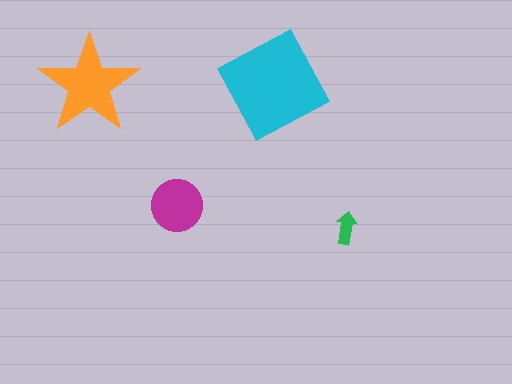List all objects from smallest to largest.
The green arrow, the magenta circle, the orange star, the cyan diamond.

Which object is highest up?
The cyan diamond is topmost.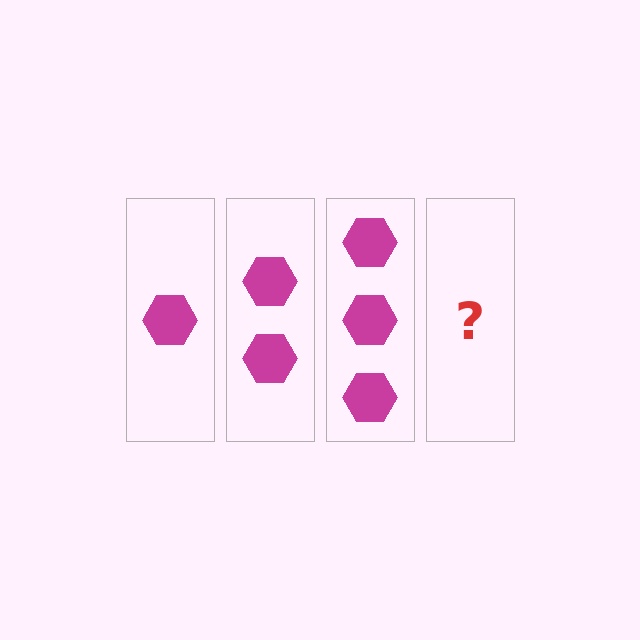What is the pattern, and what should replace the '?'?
The pattern is that each step adds one more hexagon. The '?' should be 4 hexagons.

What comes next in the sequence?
The next element should be 4 hexagons.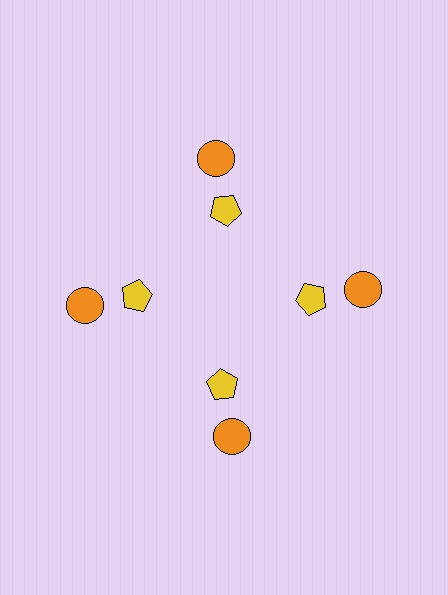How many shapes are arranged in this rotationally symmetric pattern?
There are 8 shapes, arranged in 4 groups of 2.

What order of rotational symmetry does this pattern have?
This pattern has 4-fold rotational symmetry.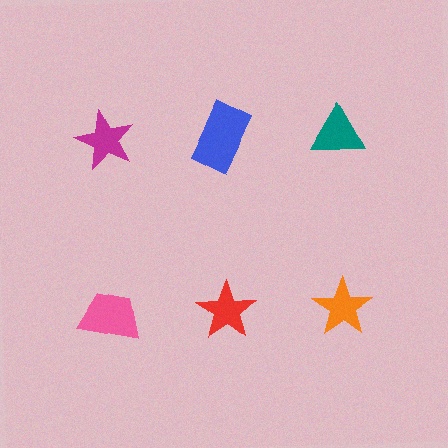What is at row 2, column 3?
An orange star.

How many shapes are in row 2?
3 shapes.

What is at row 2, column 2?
A red star.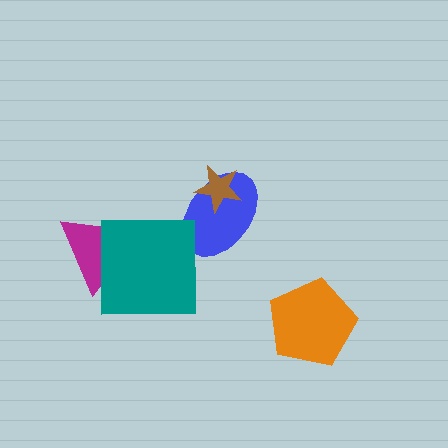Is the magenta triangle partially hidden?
Yes, it is partially covered by another shape.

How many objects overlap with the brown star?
1 object overlaps with the brown star.